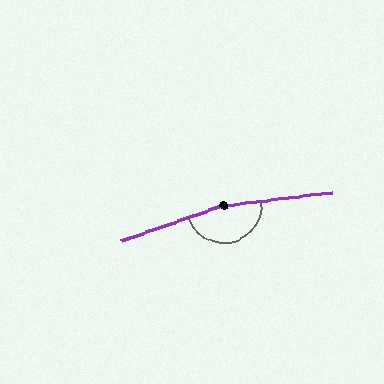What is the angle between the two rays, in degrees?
Approximately 167 degrees.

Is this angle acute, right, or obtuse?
It is obtuse.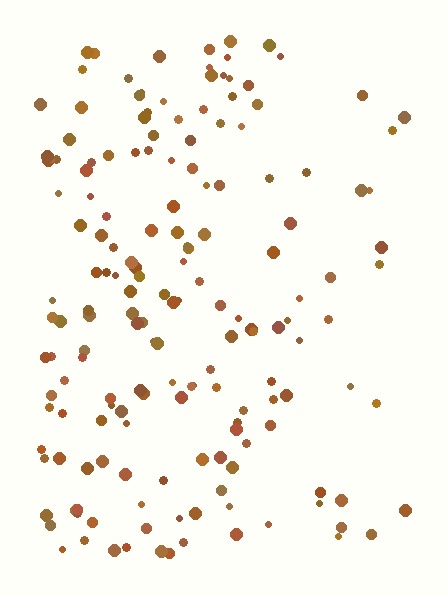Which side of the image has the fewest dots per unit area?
The right.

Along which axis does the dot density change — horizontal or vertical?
Horizontal.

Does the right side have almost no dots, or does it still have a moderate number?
Still a moderate number, just noticeably fewer than the left.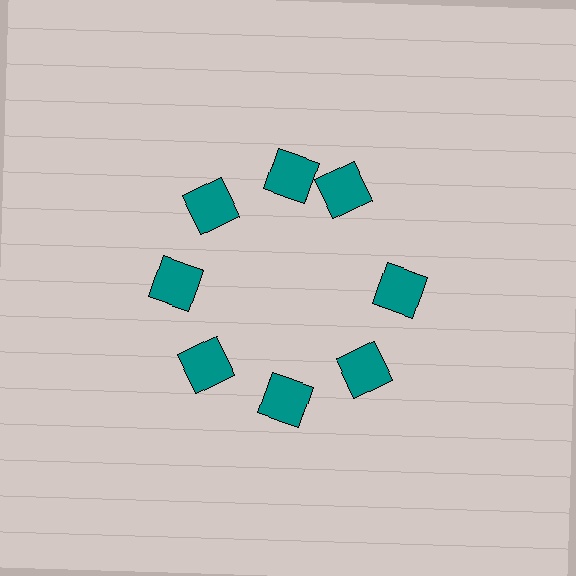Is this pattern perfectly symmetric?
No. The 8 teal squares are arranged in a ring, but one element near the 2 o'clock position is rotated out of alignment along the ring, breaking the 8-fold rotational symmetry.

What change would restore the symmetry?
The symmetry would be restored by rotating it back into even spacing with its neighbors so that all 8 squares sit at equal angles and equal distance from the center.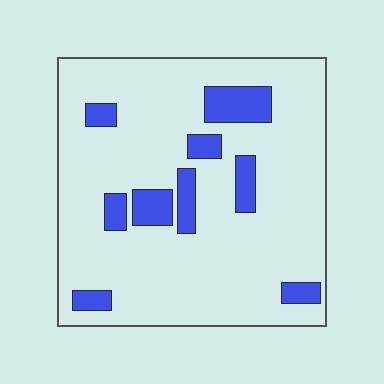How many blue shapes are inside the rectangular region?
9.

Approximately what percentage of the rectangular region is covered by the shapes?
Approximately 15%.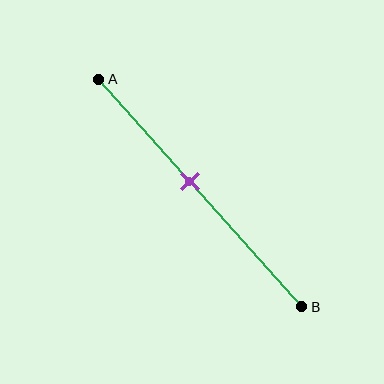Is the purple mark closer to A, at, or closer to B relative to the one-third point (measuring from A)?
The purple mark is closer to point B than the one-third point of segment AB.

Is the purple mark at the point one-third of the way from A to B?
No, the mark is at about 45% from A, not at the 33% one-third point.